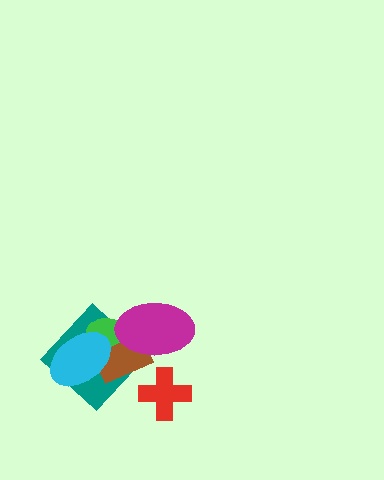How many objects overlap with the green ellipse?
4 objects overlap with the green ellipse.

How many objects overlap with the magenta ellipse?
3 objects overlap with the magenta ellipse.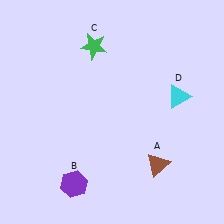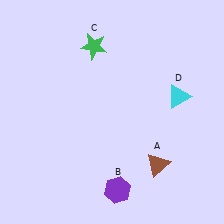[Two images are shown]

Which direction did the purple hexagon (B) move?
The purple hexagon (B) moved right.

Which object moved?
The purple hexagon (B) moved right.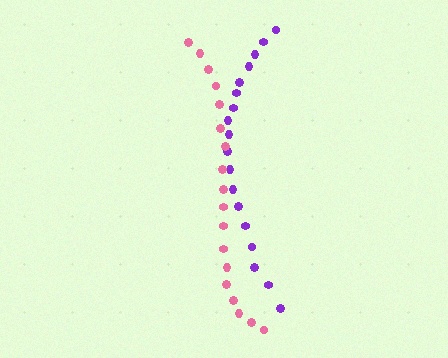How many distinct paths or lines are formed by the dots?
There are 2 distinct paths.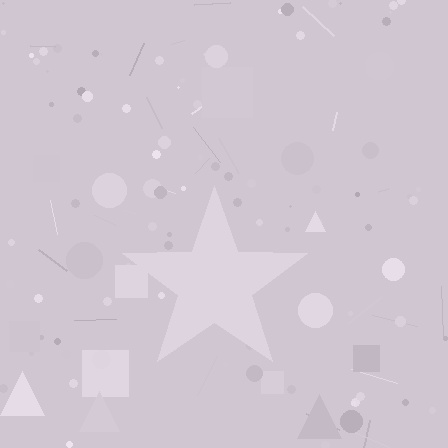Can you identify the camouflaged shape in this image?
The camouflaged shape is a star.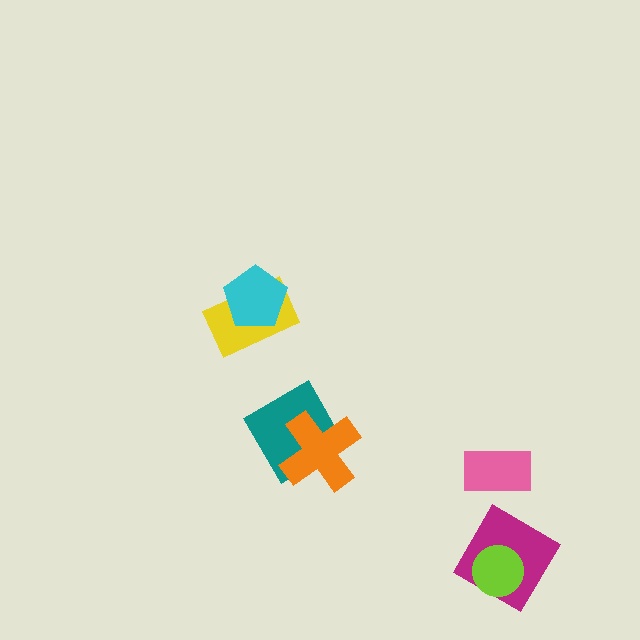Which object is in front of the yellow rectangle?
The cyan pentagon is in front of the yellow rectangle.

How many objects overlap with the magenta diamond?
1 object overlaps with the magenta diamond.